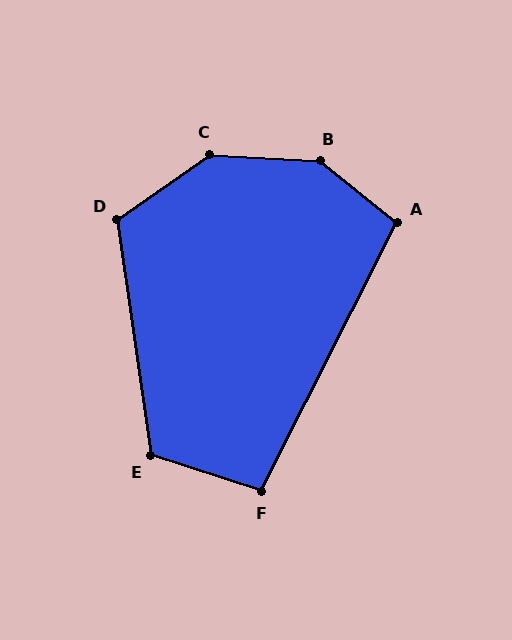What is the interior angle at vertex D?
Approximately 117 degrees (obtuse).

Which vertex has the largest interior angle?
B, at approximately 144 degrees.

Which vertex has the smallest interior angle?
F, at approximately 99 degrees.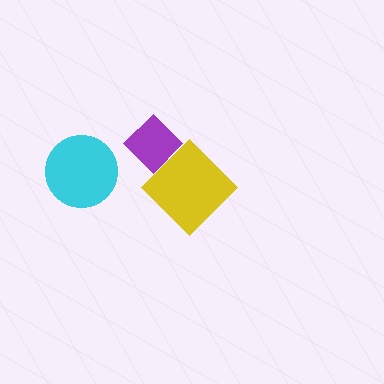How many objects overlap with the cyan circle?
0 objects overlap with the cyan circle.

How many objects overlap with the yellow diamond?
1 object overlaps with the yellow diamond.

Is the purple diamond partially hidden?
Yes, it is partially covered by another shape.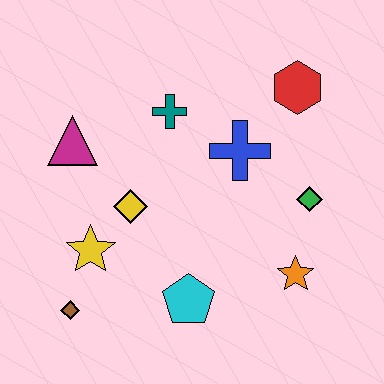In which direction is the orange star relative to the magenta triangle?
The orange star is to the right of the magenta triangle.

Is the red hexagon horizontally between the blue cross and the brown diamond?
No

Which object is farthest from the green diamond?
The brown diamond is farthest from the green diamond.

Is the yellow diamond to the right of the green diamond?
No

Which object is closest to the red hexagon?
The blue cross is closest to the red hexagon.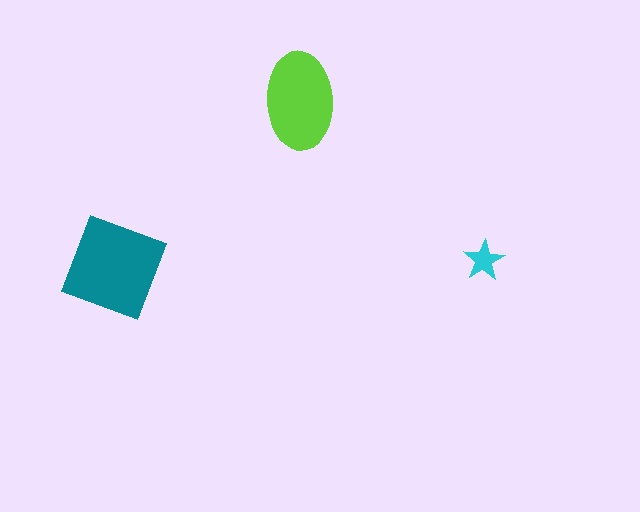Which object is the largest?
The teal diamond.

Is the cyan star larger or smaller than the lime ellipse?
Smaller.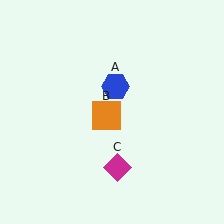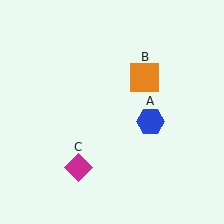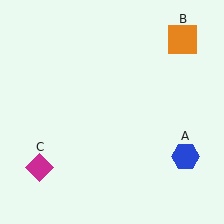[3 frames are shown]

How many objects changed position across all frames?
3 objects changed position: blue hexagon (object A), orange square (object B), magenta diamond (object C).